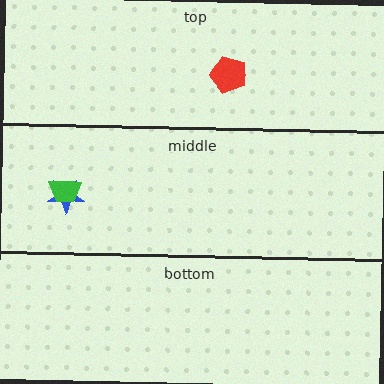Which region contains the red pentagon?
The top region.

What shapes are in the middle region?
The blue star, the green trapezoid.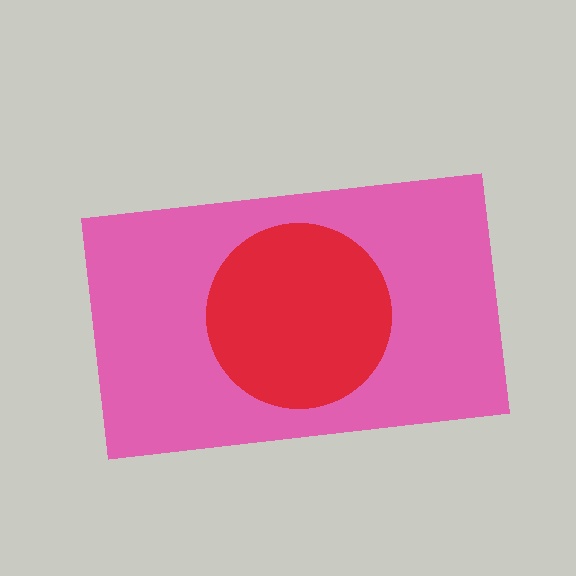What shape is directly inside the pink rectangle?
The red circle.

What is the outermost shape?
The pink rectangle.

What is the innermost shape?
The red circle.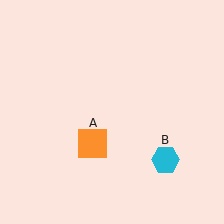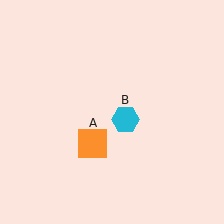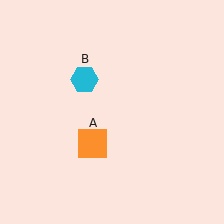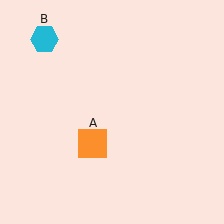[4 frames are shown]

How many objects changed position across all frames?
1 object changed position: cyan hexagon (object B).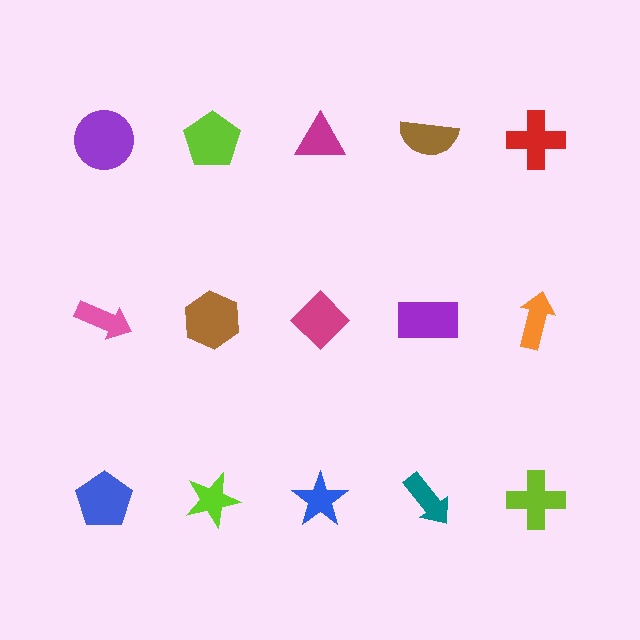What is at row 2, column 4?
A purple rectangle.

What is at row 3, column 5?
A lime cross.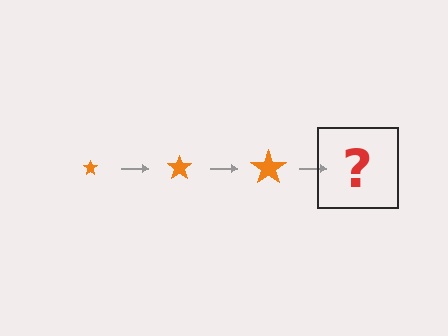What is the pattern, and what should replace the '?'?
The pattern is that the star gets progressively larger each step. The '?' should be an orange star, larger than the previous one.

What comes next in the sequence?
The next element should be an orange star, larger than the previous one.